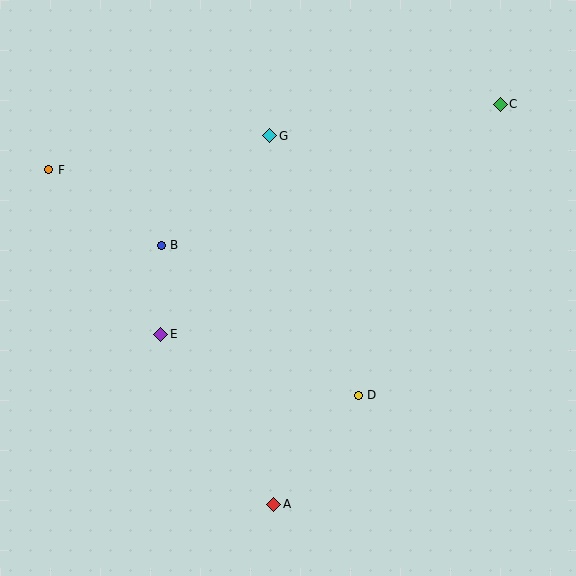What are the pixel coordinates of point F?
Point F is at (49, 170).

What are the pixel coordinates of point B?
Point B is at (161, 245).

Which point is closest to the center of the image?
Point D at (358, 395) is closest to the center.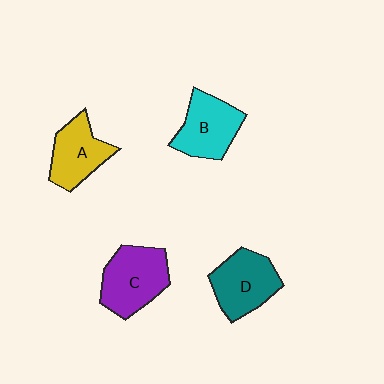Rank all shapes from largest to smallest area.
From largest to smallest: C (purple), D (teal), B (cyan), A (yellow).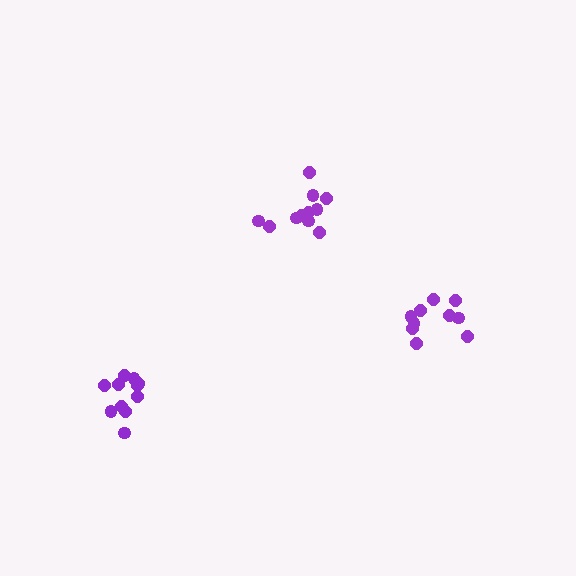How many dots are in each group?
Group 1: 11 dots, Group 2: 10 dots, Group 3: 11 dots (32 total).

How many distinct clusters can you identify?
There are 3 distinct clusters.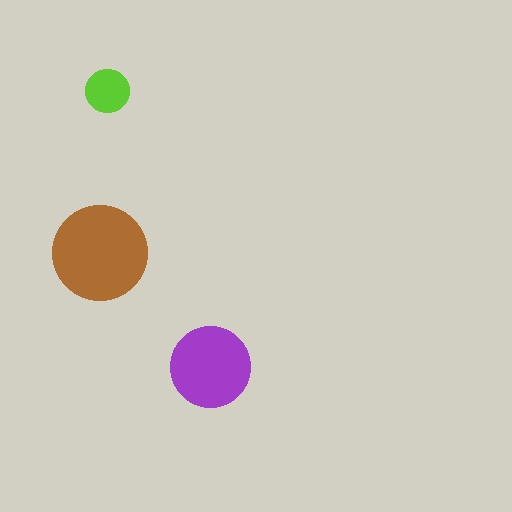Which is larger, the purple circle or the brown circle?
The brown one.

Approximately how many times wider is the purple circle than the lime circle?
About 2 times wider.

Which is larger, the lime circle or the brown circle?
The brown one.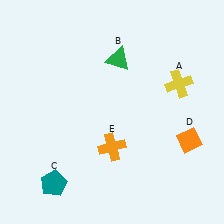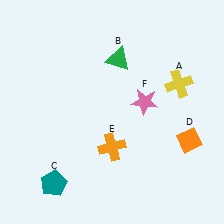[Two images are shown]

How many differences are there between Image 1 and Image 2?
There is 1 difference between the two images.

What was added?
A pink star (F) was added in Image 2.